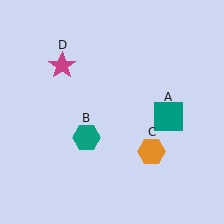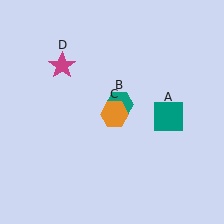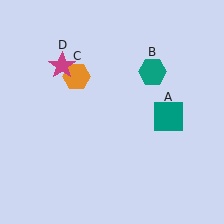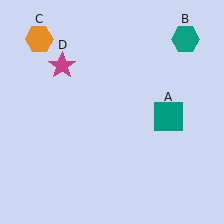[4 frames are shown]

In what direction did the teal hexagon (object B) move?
The teal hexagon (object B) moved up and to the right.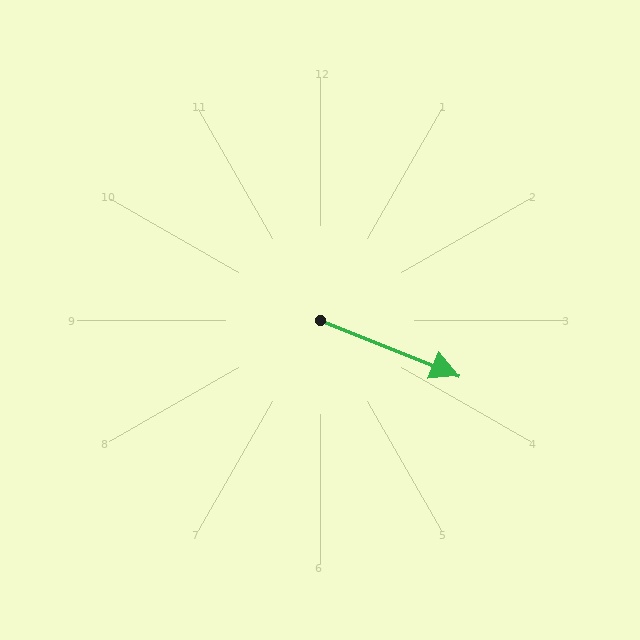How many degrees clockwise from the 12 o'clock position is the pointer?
Approximately 112 degrees.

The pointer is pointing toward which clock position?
Roughly 4 o'clock.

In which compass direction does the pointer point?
East.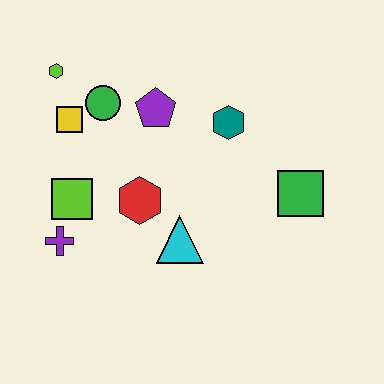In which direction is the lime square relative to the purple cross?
The lime square is above the purple cross.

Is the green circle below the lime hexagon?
Yes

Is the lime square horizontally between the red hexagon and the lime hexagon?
Yes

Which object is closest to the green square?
The teal hexagon is closest to the green square.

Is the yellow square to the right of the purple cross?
Yes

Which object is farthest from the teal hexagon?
The purple cross is farthest from the teal hexagon.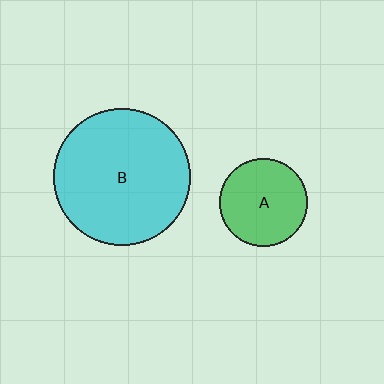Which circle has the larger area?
Circle B (cyan).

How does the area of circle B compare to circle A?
Approximately 2.4 times.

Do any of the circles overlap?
No, none of the circles overlap.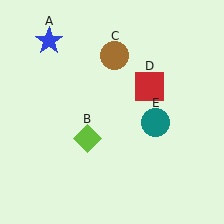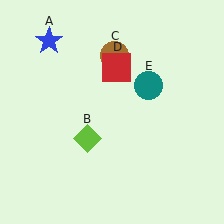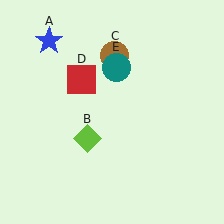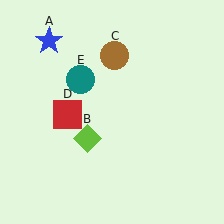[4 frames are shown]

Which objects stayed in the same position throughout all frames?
Blue star (object A) and lime diamond (object B) and brown circle (object C) remained stationary.